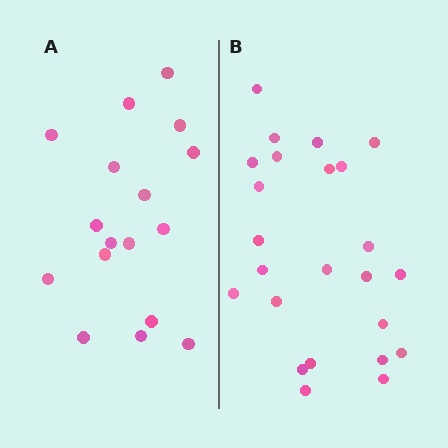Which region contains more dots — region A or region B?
Region B (the right region) has more dots.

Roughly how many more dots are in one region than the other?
Region B has roughly 8 or so more dots than region A.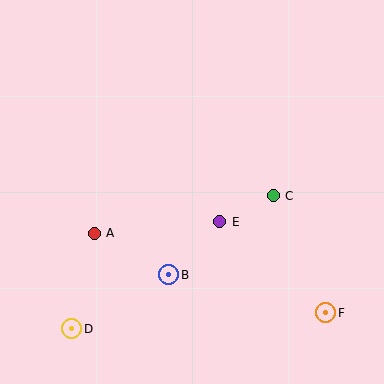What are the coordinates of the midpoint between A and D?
The midpoint between A and D is at (83, 281).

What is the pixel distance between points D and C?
The distance between D and C is 242 pixels.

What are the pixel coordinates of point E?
Point E is at (220, 222).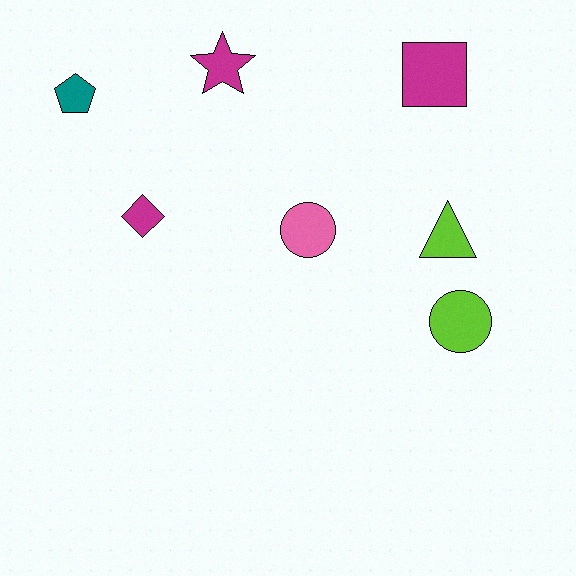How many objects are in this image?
There are 7 objects.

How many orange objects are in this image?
There are no orange objects.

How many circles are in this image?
There are 2 circles.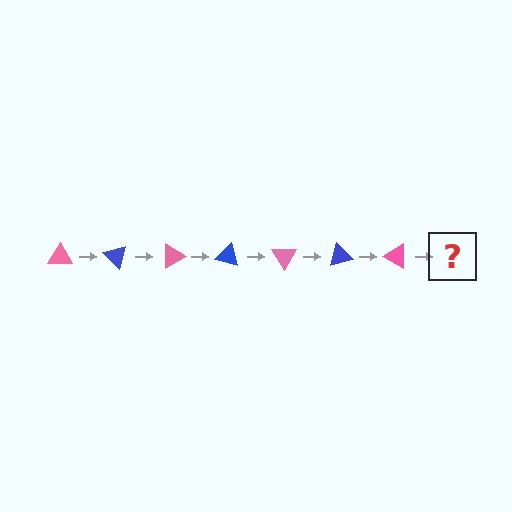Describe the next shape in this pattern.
It should be a blue triangle, rotated 315 degrees from the start.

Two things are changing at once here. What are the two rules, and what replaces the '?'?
The two rules are that it rotates 45 degrees each step and the color cycles through pink and blue. The '?' should be a blue triangle, rotated 315 degrees from the start.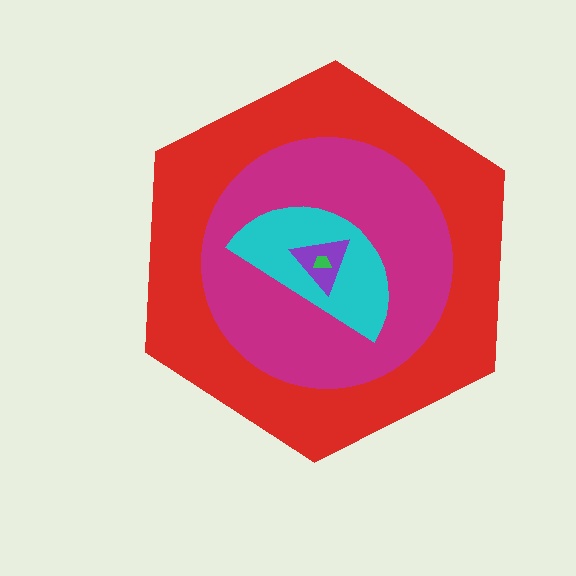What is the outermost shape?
The red hexagon.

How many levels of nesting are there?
5.